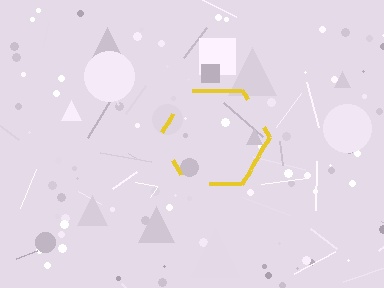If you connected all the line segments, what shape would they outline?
They would outline a hexagon.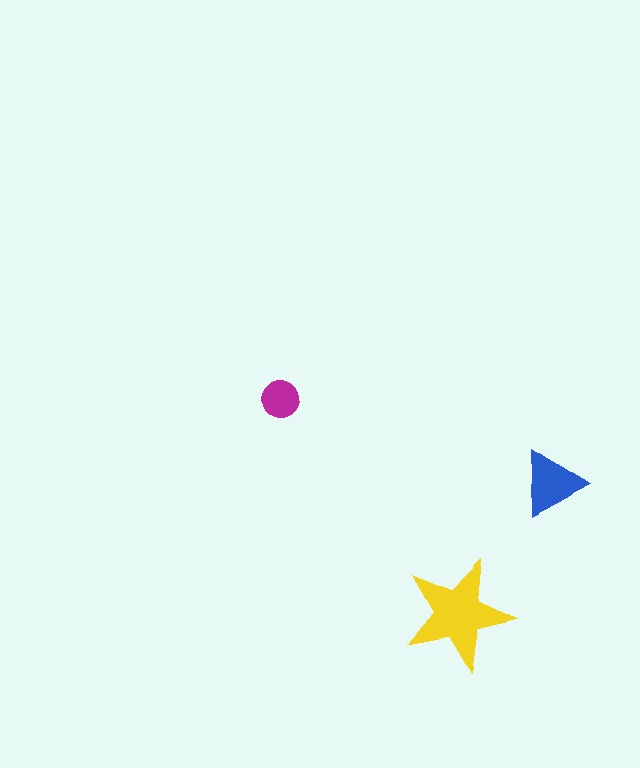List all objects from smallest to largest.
The magenta circle, the blue triangle, the yellow star.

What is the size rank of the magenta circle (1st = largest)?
3rd.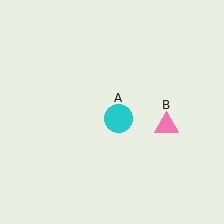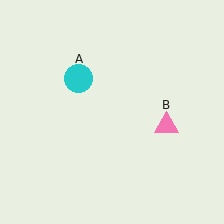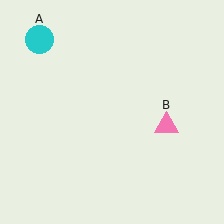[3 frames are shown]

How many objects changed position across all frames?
1 object changed position: cyan circle (object A).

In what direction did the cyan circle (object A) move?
The cyan circle (object A) moved up and to the left.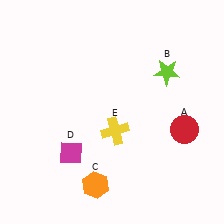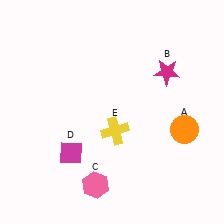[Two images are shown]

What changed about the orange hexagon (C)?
In Image 1, C is orange. In Image 2, it changed to pink.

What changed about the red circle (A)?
In Image 1, A is red. In Image 2, it changed to orange.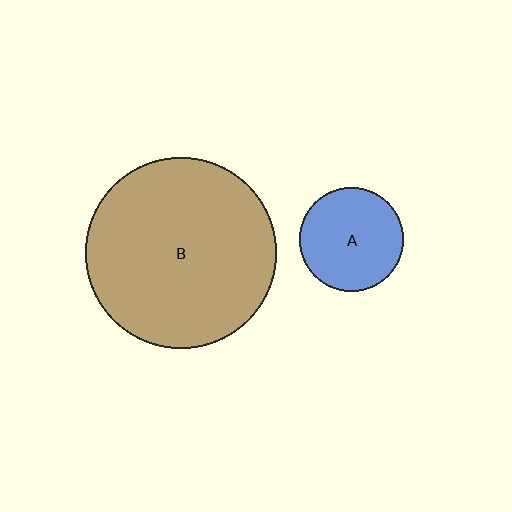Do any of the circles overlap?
No, none of the circles overlap.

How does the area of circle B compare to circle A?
Approximately 3.4 times.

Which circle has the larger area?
Circle B (brown).